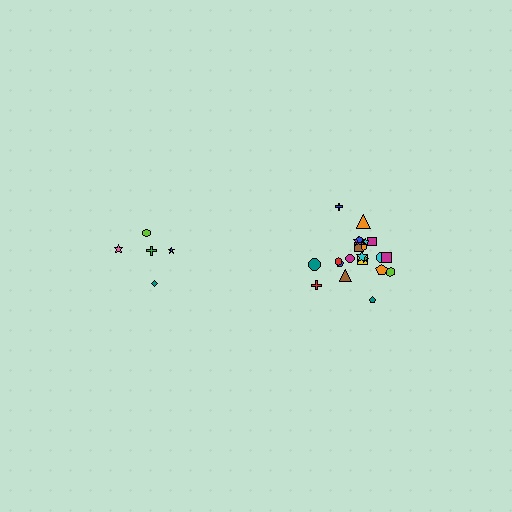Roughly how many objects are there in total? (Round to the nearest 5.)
Roughly 25 objects in total.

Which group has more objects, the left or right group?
The right group.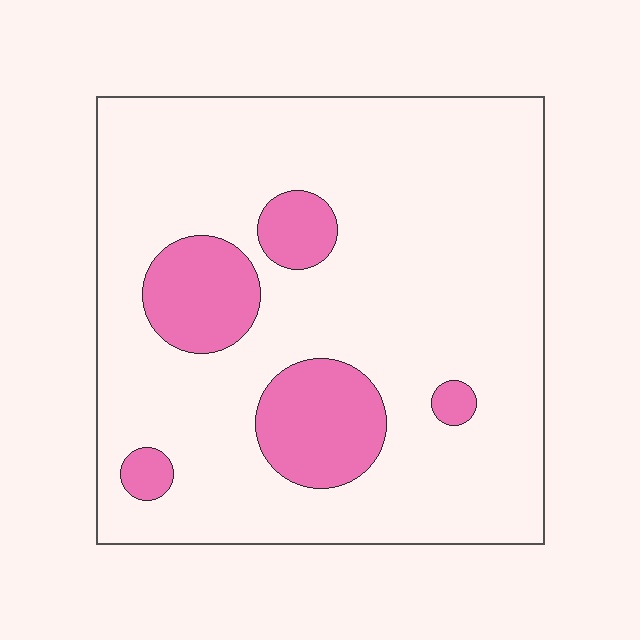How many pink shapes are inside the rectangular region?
5.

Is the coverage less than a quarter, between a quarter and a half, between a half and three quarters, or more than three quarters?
Less than a quarter.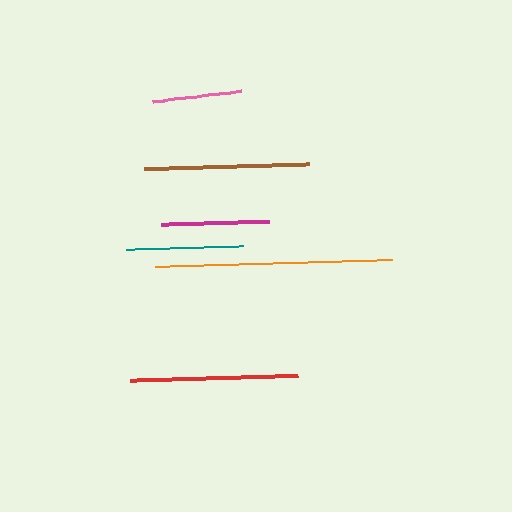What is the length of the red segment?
The red segment is approximately 168 pixels long.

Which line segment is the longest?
The orange line is the longest at approximately 238 pixels.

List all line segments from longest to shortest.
From longest to shortest: orange, red, brown, teal, magenta, pink.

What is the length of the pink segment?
The pink segment is approximately 89 pixels long.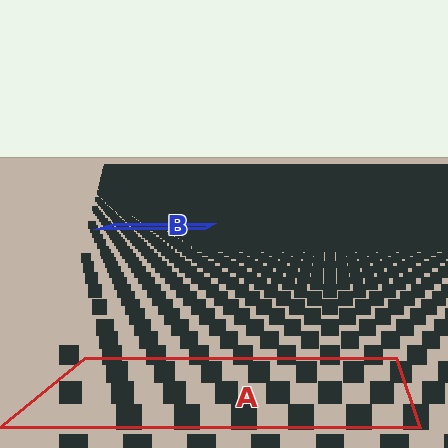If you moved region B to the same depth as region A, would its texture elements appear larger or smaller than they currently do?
They would appear larger. At a closer depth, the same texture elements are projected at a bigger on-screen size.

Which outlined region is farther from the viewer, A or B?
Region B is farther from the viewer — the texture elements inside it appear smaller and more densely packed.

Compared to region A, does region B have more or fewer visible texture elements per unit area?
Region B has more texture elements per unit area — they are packed more densely because it is farther away.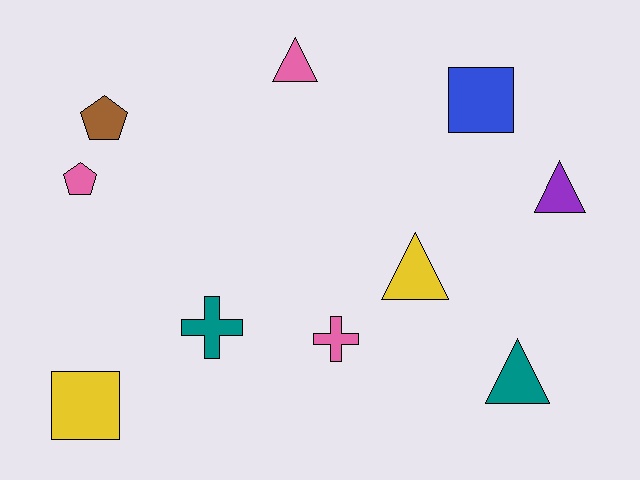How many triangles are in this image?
There are 4 triangles.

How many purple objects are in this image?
There is 1 purple object.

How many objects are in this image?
There are 10 objects.